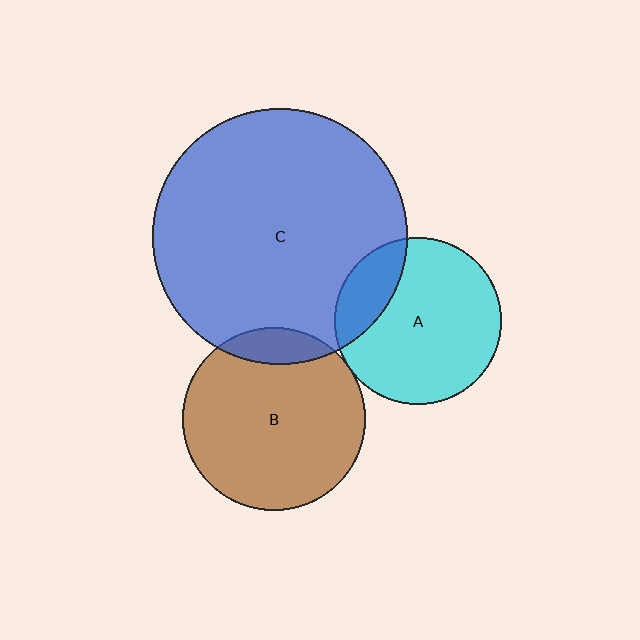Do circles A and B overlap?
Yes.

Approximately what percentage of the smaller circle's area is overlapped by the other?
Approximately 5%.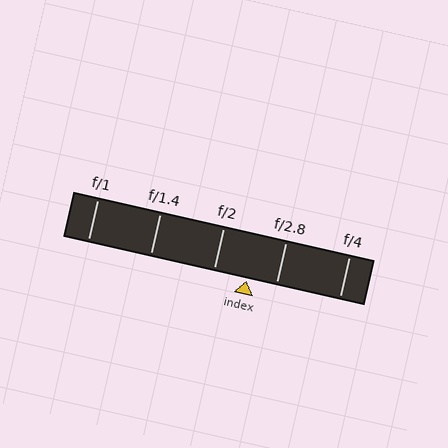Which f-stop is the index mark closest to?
The index mark is closest to f/2.8.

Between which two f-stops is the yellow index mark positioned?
The index mark is between f/2 and f/2.8.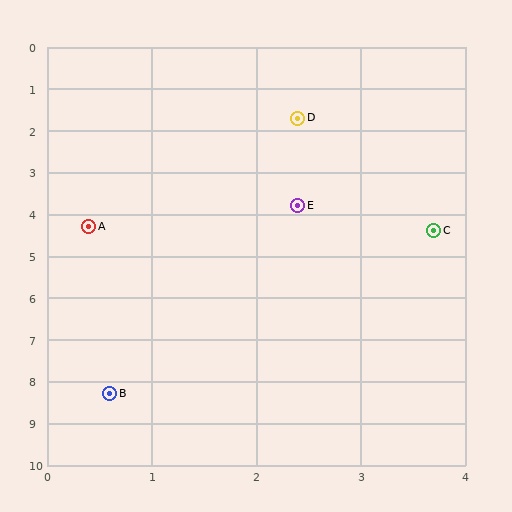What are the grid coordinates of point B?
Point B is at approximately (0.6, 8.3).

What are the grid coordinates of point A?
Point A is at approximately (0.4, 4.3).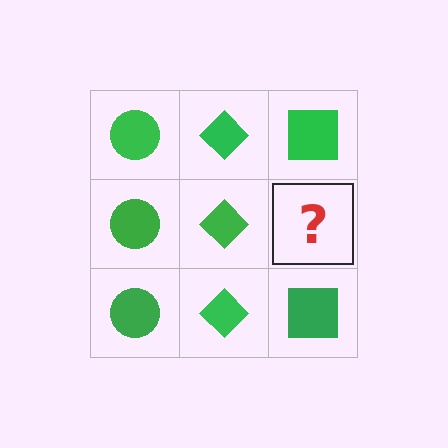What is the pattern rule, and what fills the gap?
The rule is that each column has a consistent shape. The gap should be filled with a green square.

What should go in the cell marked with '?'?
The missing cell should contain a green square.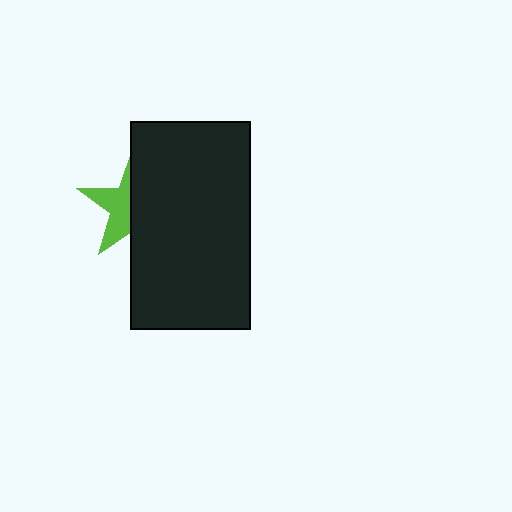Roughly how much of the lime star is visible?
A small part of it is visible (roughly 43%).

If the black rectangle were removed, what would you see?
You would see the complete lime star.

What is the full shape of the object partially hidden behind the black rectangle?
The partially hidden object is a lime star.